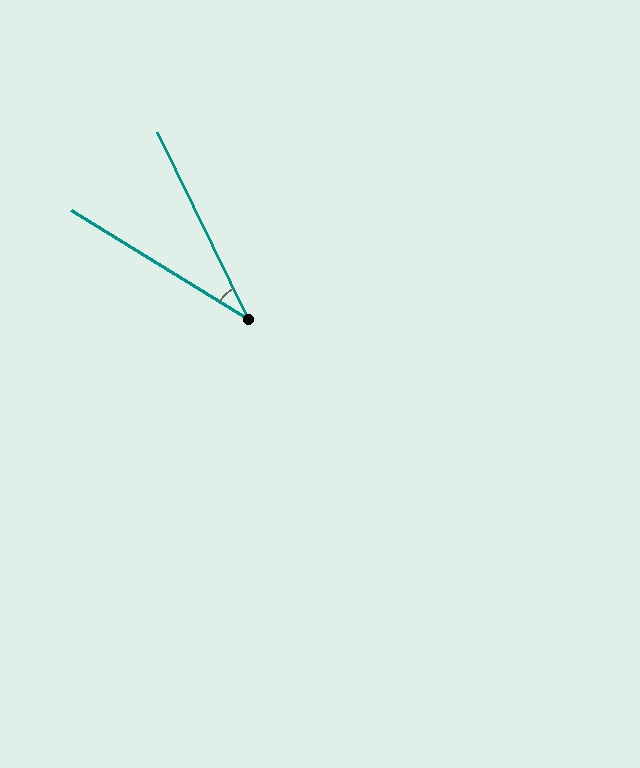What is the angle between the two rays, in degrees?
Approximately 32 degrees.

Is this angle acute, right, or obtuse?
It is acute.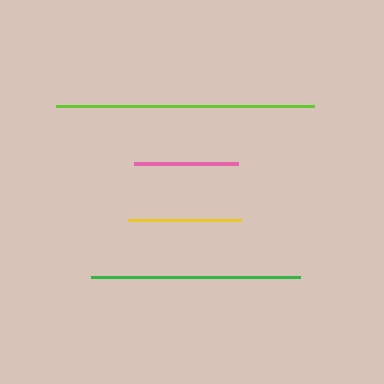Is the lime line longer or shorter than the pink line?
The lime line is longer than the pink line.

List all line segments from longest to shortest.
From longest to shortest: lime, green, yellow, pink.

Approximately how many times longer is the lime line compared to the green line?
The lime line is approximately 1.2 times the length of the green line.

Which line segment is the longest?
The lime line is the longest at approximately 258 pixels.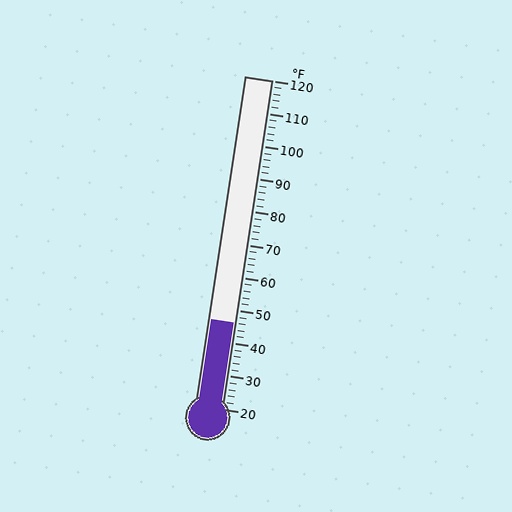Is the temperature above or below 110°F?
The temperature is below 110°F.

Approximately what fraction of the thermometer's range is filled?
The thermometer is filled to approximately 25% of its range.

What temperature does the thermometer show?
The thermometer shows approximately 46°F.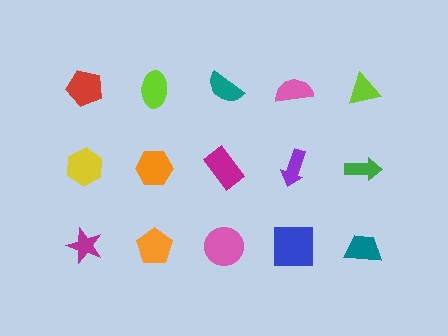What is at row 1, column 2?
A lime ellipse.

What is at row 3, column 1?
A magenta star.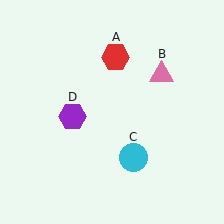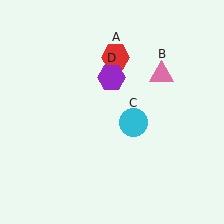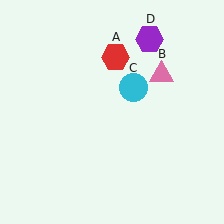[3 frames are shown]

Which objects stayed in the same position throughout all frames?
Red hexagon (object A) and pink triangle (object B) remained stationary.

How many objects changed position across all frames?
2 objects changed position: cyan circle (object C), purple hexagon (object D).